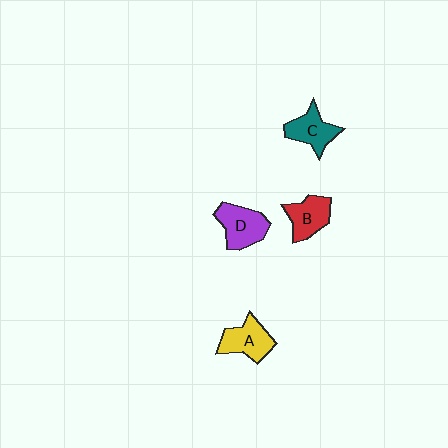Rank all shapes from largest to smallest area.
From largest to smallest: D (purple), A (yellow), B (red), C (teal).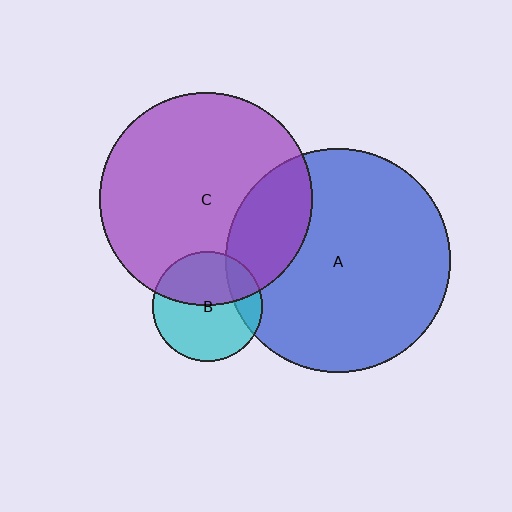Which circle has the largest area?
Circle A (blue).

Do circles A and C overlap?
Yes.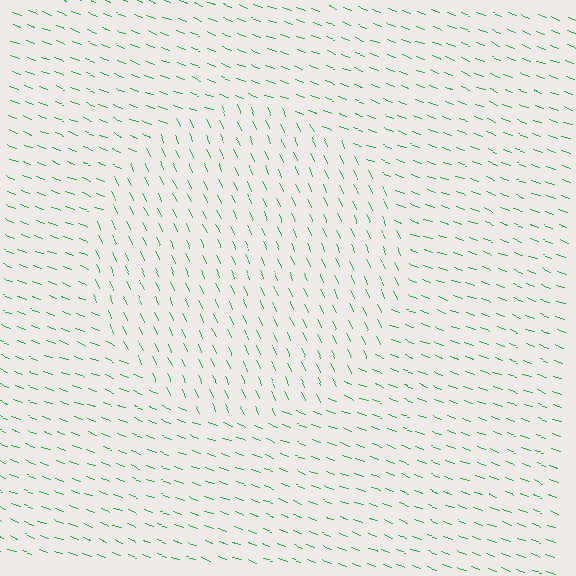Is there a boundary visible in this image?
Yes, there is a texture boundary formed by a change in line orientation.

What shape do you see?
I see a circle.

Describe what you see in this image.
The image is filled with small green line segments. A circle region in the image has lines oriented differently from the surrounding lines, creating a visible texture boundary.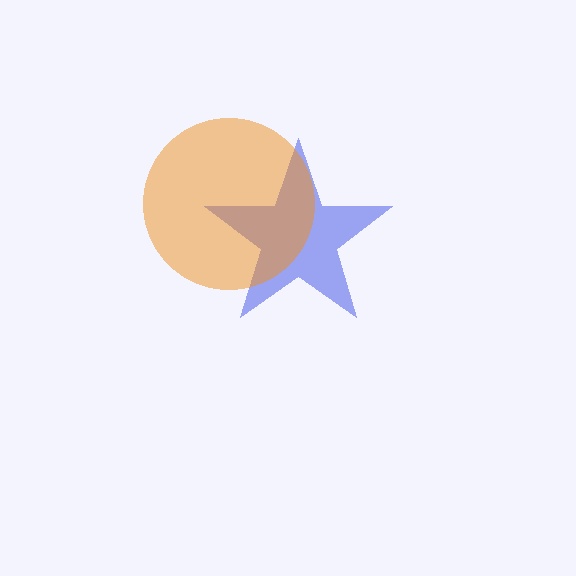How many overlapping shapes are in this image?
There are 2 overlapping shapes in the image.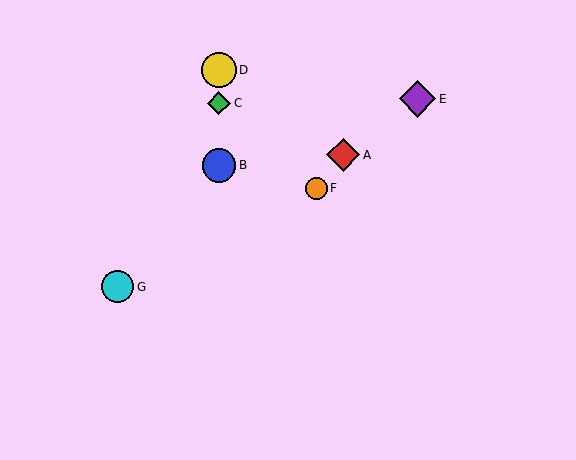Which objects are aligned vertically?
Objects B, C, D are aligned vertically.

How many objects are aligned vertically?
3 objects (B, C, D) are aligned vertically.